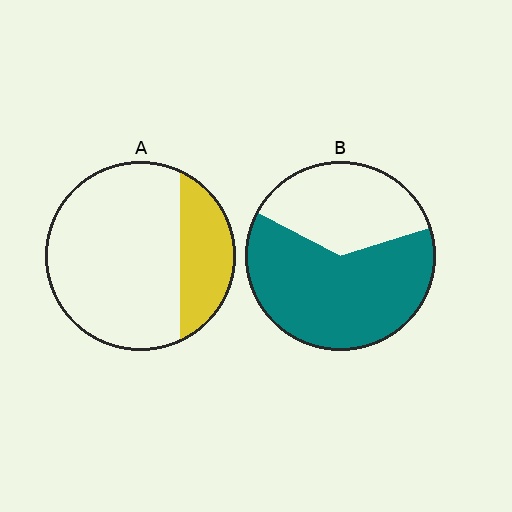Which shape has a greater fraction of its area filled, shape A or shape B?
Shape B.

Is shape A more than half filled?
No.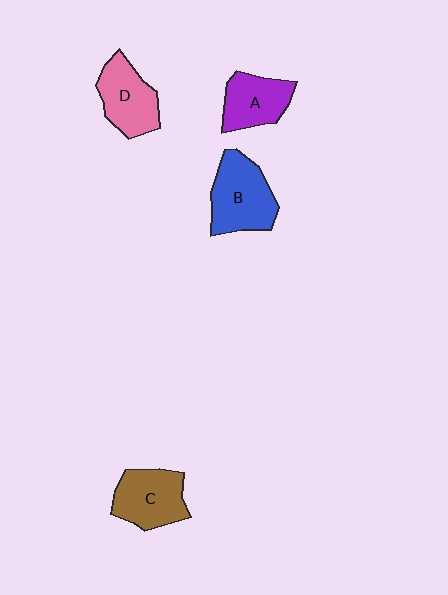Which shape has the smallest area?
Shape A (purple).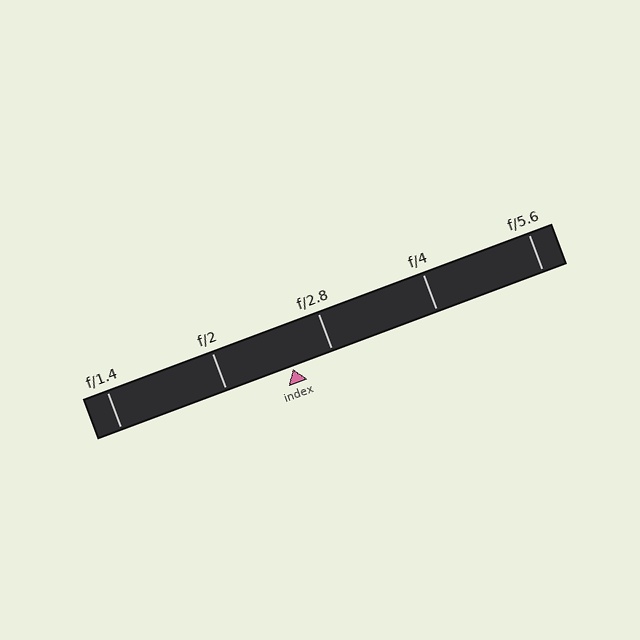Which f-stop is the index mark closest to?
The index mark is closest to f/2.8.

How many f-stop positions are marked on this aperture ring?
There are 5 f-stop positions marked.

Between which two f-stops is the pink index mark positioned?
The index mark is between f/2 and f/2.8.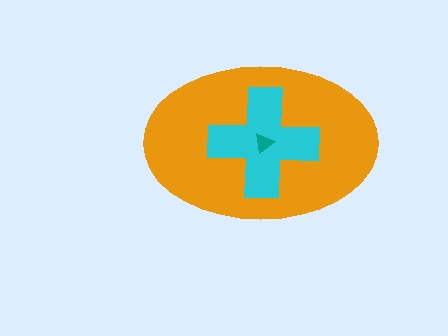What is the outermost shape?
The orange ellipse.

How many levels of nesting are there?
3.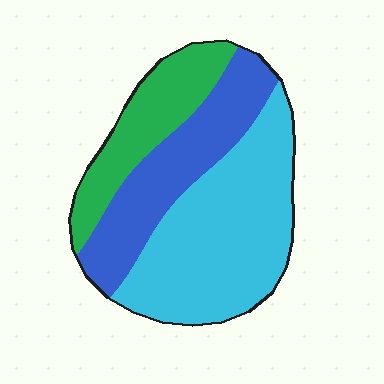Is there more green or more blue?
Blue.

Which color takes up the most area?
Cyan, at roughly 50%.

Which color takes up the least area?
Green, at roughly 20%.